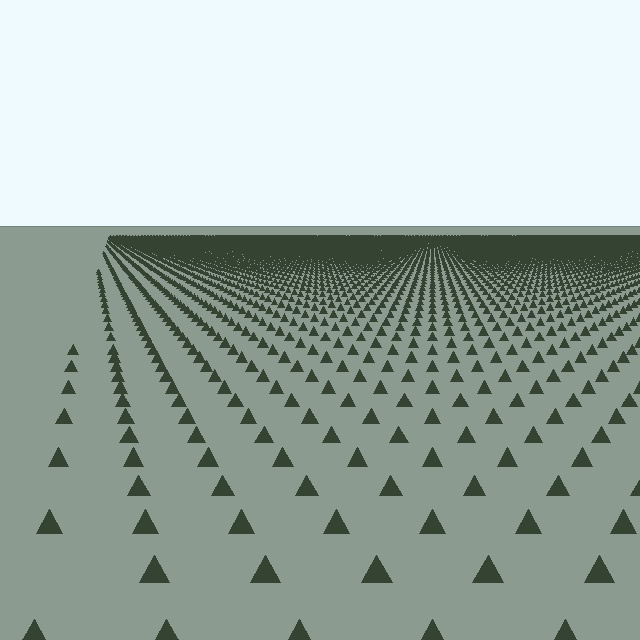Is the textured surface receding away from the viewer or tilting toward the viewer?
The surface is receding away from the viewer. Texture elements get smaller and denser toward the top.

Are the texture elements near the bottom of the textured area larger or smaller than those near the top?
Larger. Near the bottom, elements are closer to the viewer and appear at a bigger on-screen size.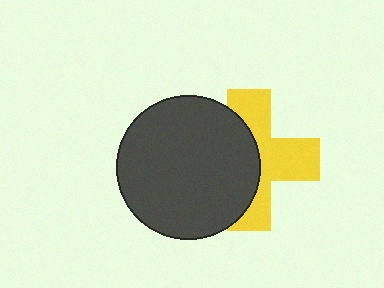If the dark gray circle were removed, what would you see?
You would see the complete yellow cross.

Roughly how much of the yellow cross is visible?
About half of it is visible (roughly 52%).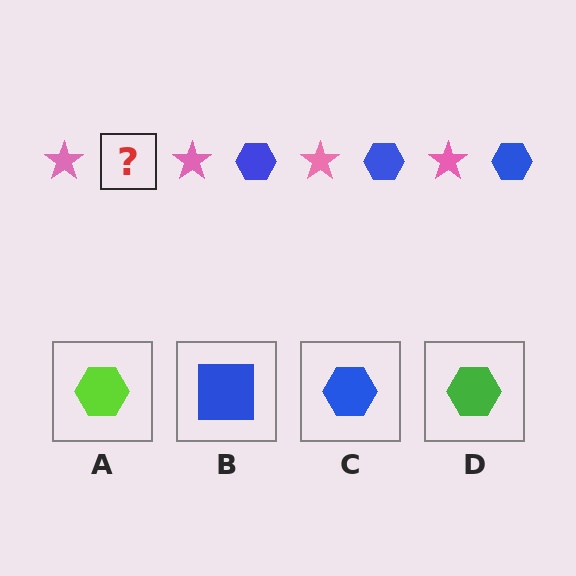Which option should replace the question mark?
Option C.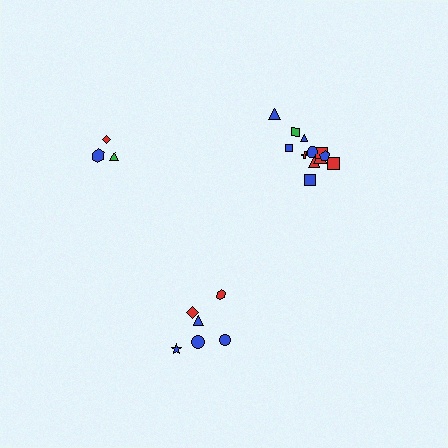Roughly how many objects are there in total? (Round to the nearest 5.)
Roughly 20 objects in total.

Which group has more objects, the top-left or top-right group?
The top-right group.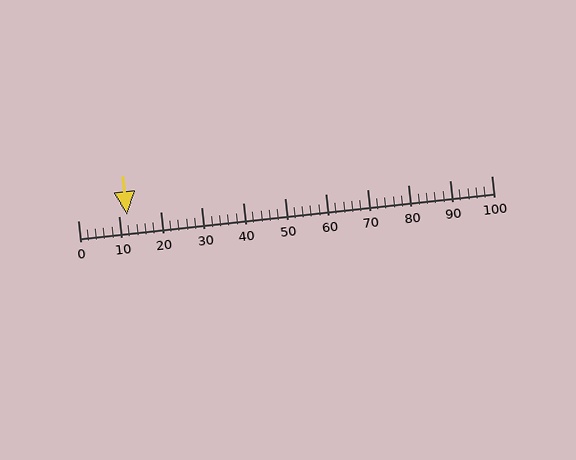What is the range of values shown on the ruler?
The ruler shows values from 0 to 100.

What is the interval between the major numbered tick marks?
The major tick marks are spaced 10 units apart.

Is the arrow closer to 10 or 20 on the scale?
The arrow is closer to 10.